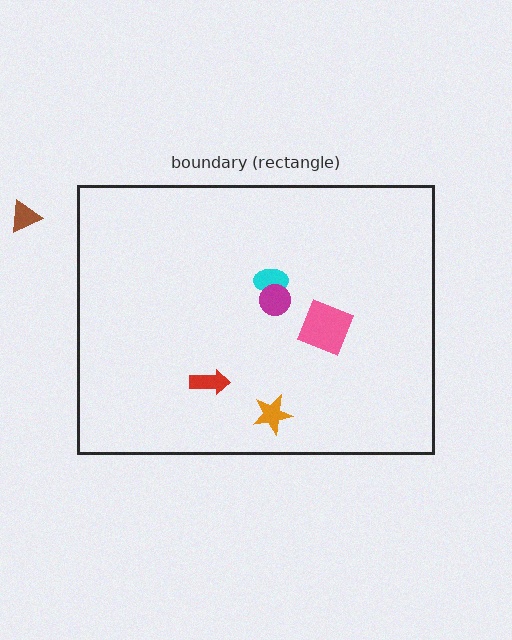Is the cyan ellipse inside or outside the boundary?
Inside.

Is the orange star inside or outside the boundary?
Inside.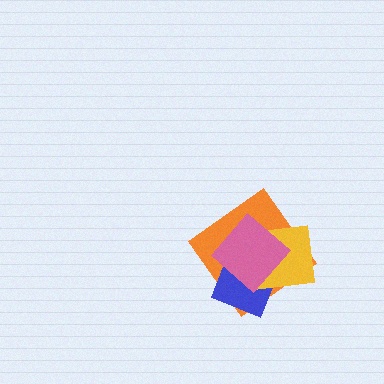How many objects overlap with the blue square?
3 objects overlap with the blue square.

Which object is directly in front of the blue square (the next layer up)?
The yellow square is directly in front of the blue square.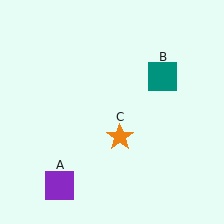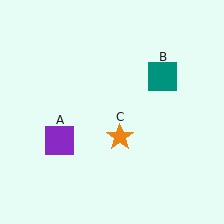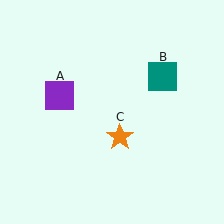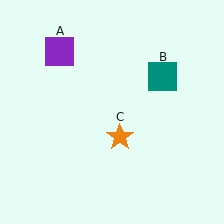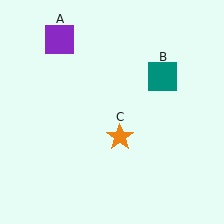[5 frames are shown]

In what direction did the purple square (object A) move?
The purple square (object A) moved up.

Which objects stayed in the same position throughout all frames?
Teal square (object B) and orange star (object C) remained stationary.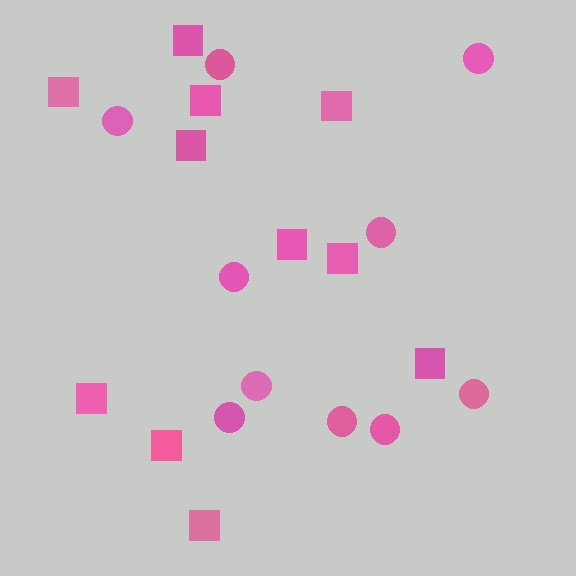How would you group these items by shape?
There are 2 groups: one group of squares (11) and one group of circles (10).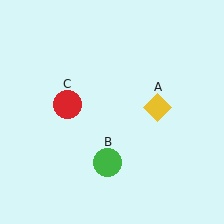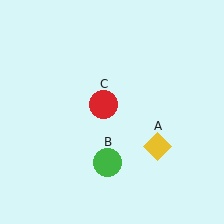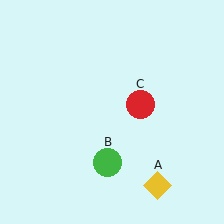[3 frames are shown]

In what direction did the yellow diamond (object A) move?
The yellow diamond (object A) moved down.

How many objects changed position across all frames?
2 objects changed position: yellow diamond (object A), red circle (object C).